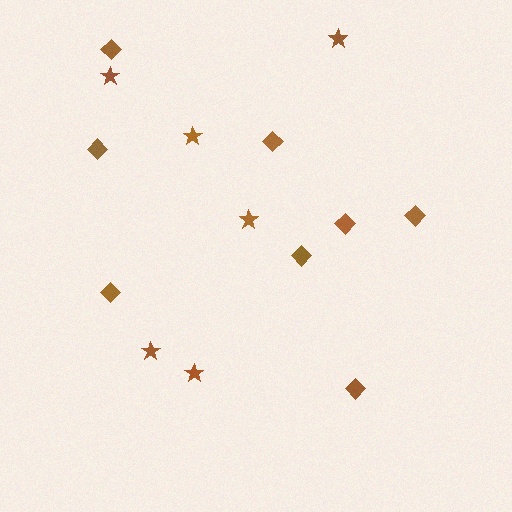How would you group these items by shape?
There are 2 groups: one group of diamonds (8) and one group of stars (6).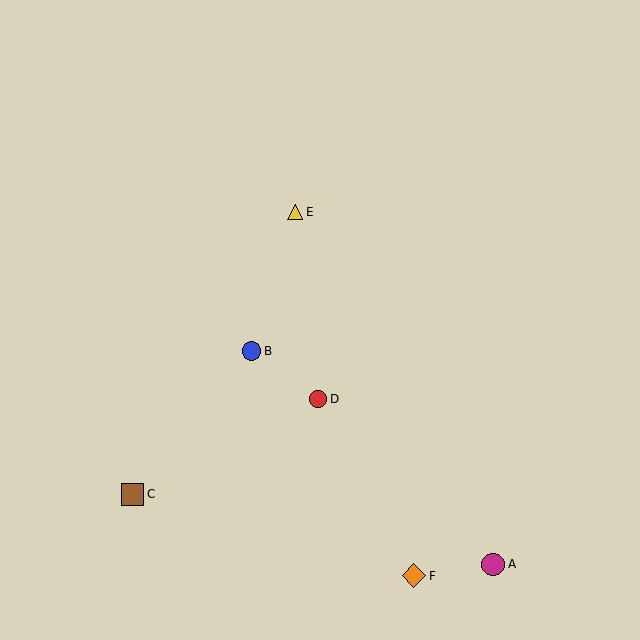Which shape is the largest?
The orange diamond (labeled F) is the largest.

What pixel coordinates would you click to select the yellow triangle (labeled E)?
Click at (295, 212) to select the yellow triangle E.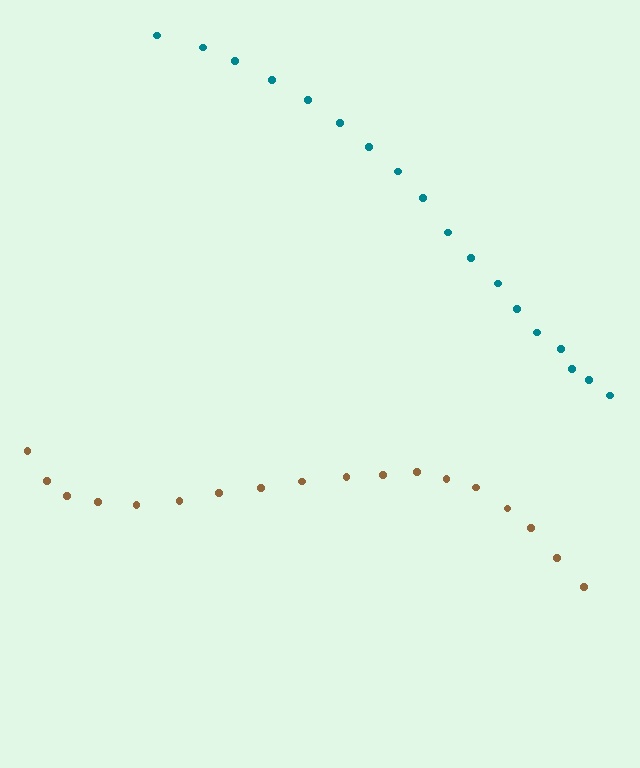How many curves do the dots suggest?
There are 2 distinct paths.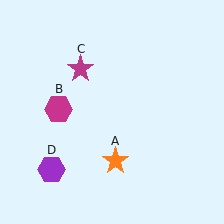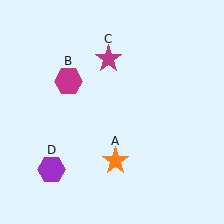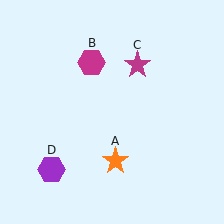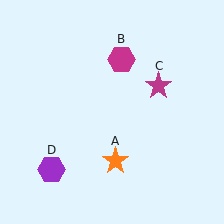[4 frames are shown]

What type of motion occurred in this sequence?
The magenta hexagon (object B), magenta star (object C) rotated clockwise around the center of the scene.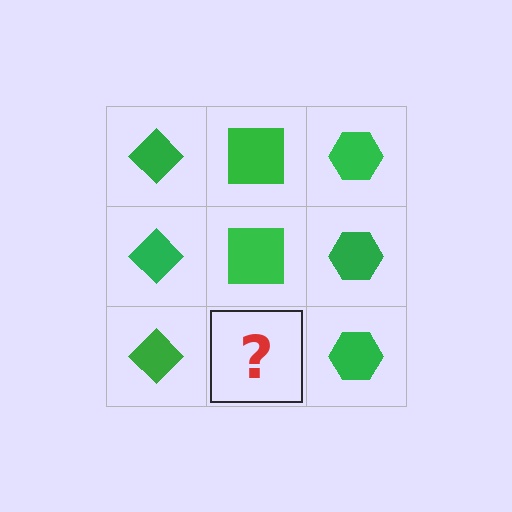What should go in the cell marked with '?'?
The missing cell should contain a green square.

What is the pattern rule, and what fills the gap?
The rule is that each column has a consistent shape. The gap should be filled with a green square.